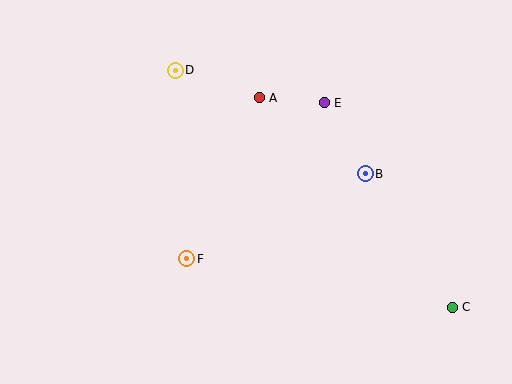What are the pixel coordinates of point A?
Point A is at (259, 98).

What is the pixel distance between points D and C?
The distance between D and C is 364 pixels.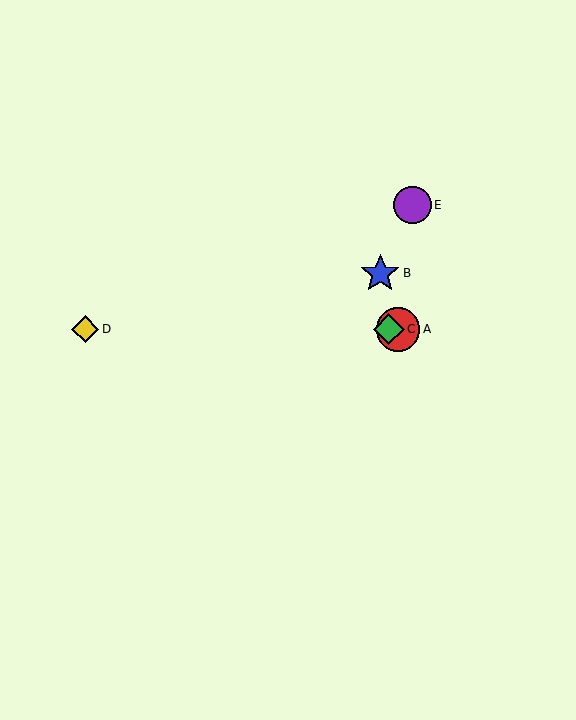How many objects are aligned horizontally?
3 objects (A, C, D) are aligned horizontally.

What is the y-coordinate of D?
Object D is at y≈329.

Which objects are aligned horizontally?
Objects A, C, D are aligned horizontally.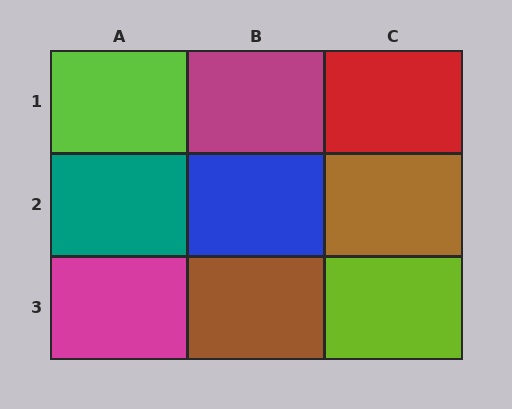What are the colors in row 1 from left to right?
Lime, magenta, red.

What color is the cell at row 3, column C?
Lime.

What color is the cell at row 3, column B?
Brown.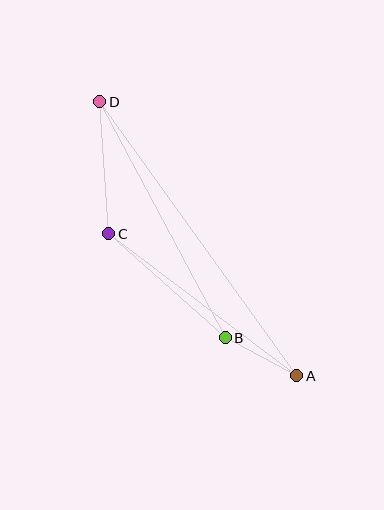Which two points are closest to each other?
Points A and B are closest to each other.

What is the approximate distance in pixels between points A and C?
The distance between A and C is approximately 236 pixels.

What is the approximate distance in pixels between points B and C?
The distance between B and C is approximately 156 pixels.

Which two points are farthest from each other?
Points A and D are farthest from each other.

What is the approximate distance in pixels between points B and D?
The distance between B and D is approximately 268 pixels.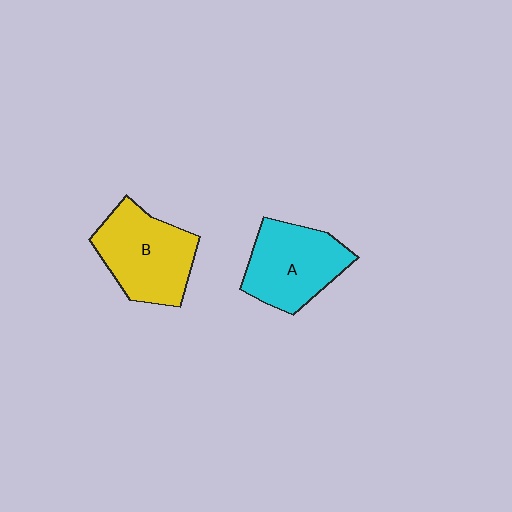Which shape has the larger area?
Shape B (yellow).